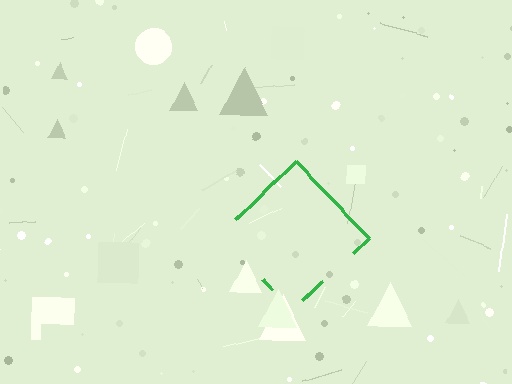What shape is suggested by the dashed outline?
The dashed outline suggests a diamond.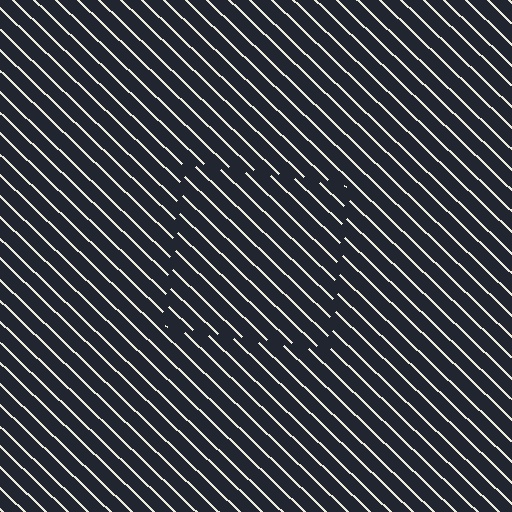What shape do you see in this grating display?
An illusory square. The interior of the shape contains the same grating, shifted by half a period — the contour is defined by the phase discontinuity where line-ends from the inner and outer gratings abut.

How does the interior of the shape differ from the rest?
The interior of the shape contains the same grating, shifted by half a period — the contour is defined by the phase discontinuity where line-ends from the inner and outer gratings abut.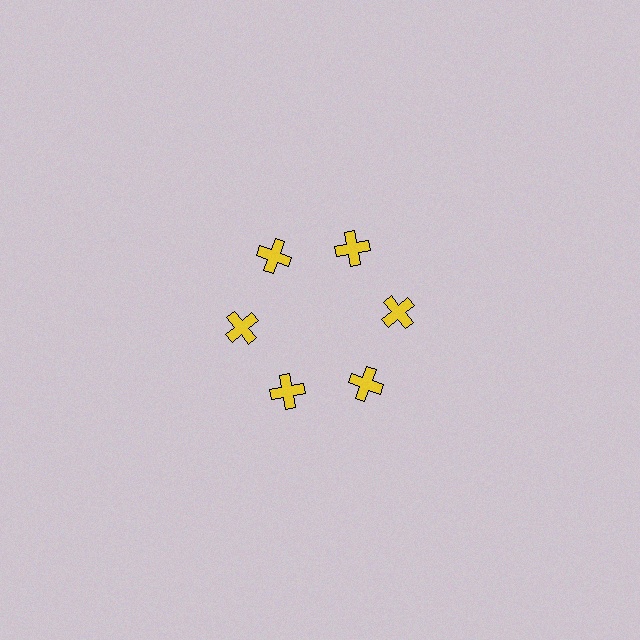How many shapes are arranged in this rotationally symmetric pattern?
There are 6 shapes, arranged in 6 groups of 1.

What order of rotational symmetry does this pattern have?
This pattern has 6-fold rotational symmetry.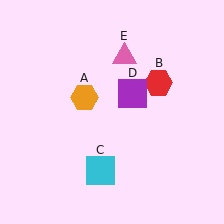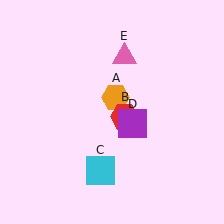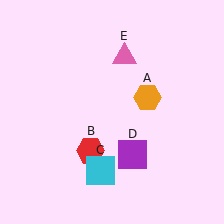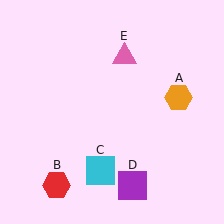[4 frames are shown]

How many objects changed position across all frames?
3 objects changed position: orange hexagon (object A), red hexagon (object B), purple square (object D).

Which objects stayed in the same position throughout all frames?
Cyan square (object C) and pink triangle (object E) remained stationary.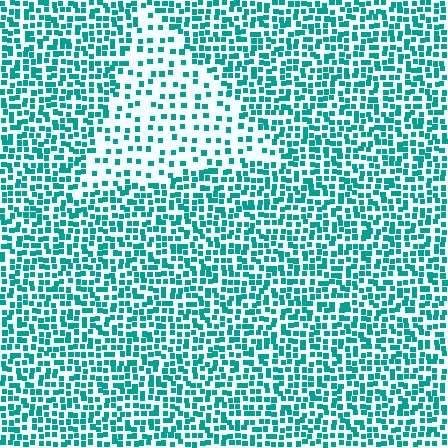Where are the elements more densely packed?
The elements are more densely packed outside the triangle boundary.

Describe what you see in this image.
The image contains small teal elements arranged at two different densities. A triangle-shaped region is visible where the elements are less densely packed than the surrounding area.